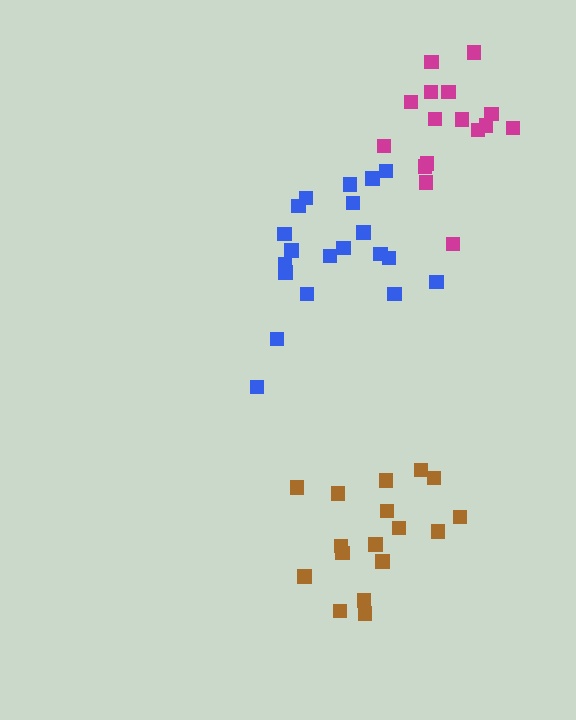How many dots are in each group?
Group 1: 20 dots, Group 2: 16 dots, Group 3: 17 dots (53 total).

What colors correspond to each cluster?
The clusters are colored: blue, magenta, brown.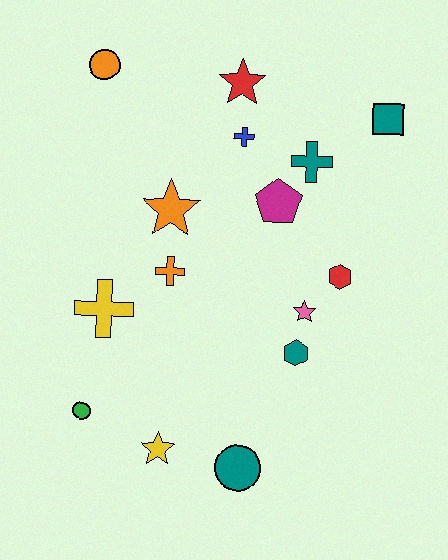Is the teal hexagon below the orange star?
Yes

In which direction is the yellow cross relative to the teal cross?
The yellow cross is to the left of the teal cross.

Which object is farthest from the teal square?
The green circle is farthest from the teal square.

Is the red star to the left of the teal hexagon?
Yes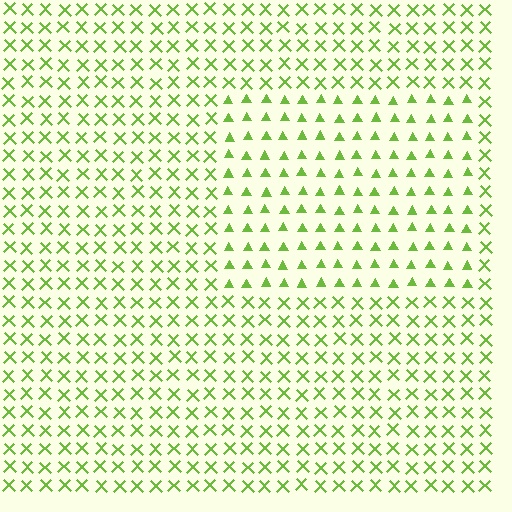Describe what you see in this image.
The image is filled with small lime elements arranged in a uniform grid. A rectangle-shaped region contains triangles, while the surrounding area contains X marks. The boundary is defined purely by the change in element shape.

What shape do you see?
I see a rectangle.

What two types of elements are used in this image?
The image uses triangles inside the rectangle region and X marks outside it.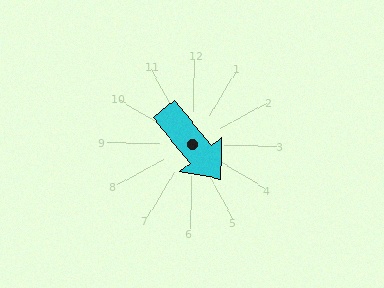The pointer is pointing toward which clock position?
Roughly 5 o'clock.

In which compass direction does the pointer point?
Southeast.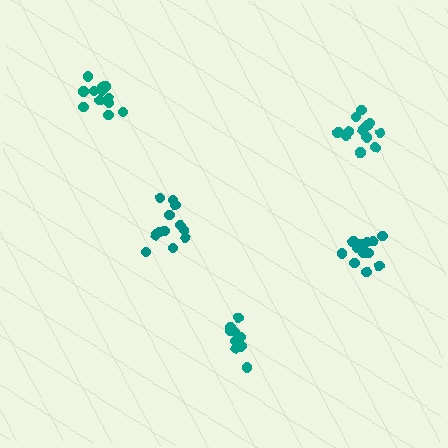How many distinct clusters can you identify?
There are 5 distinct clusters.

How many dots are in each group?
Group 1: 13 dots, Group 2: 12 dots, Group 3: 13 dots, Group 4: 12 dots, Group 5: 9 dots (59 total).